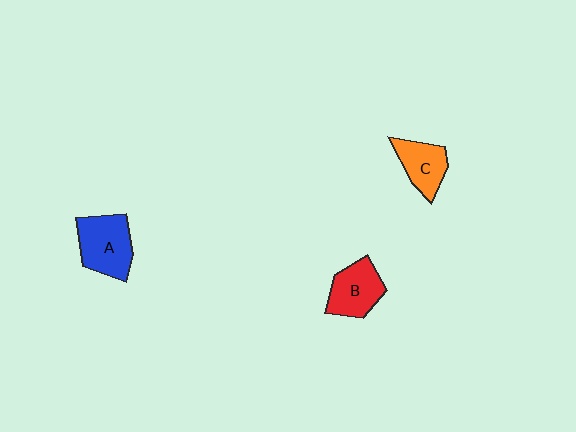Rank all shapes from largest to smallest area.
From largest to smallest: A (blue), B (red), C (orange).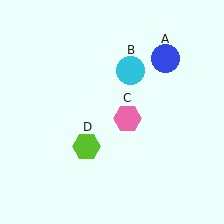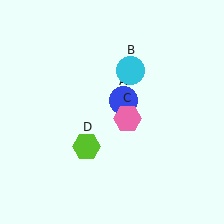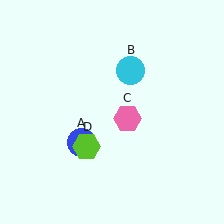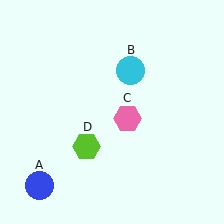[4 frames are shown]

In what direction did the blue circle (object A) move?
The blue circle (object A) moved down and to the left.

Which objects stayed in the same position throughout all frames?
Cyan circle (object B) and pink hexagon (object C) and lime hexagon (object D) remained stationary.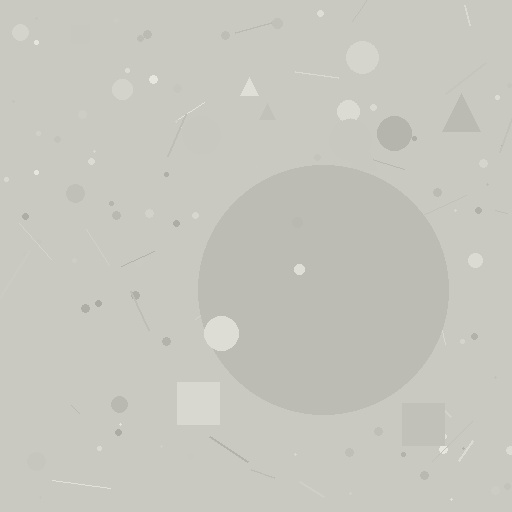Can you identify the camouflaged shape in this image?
The camouflaged shape is a circle.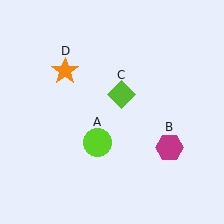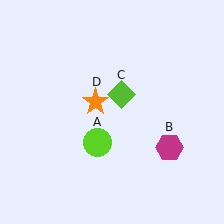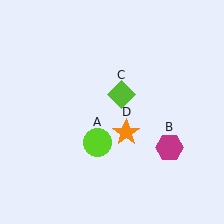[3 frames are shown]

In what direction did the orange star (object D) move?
The orange star (object D) moved down and to the right.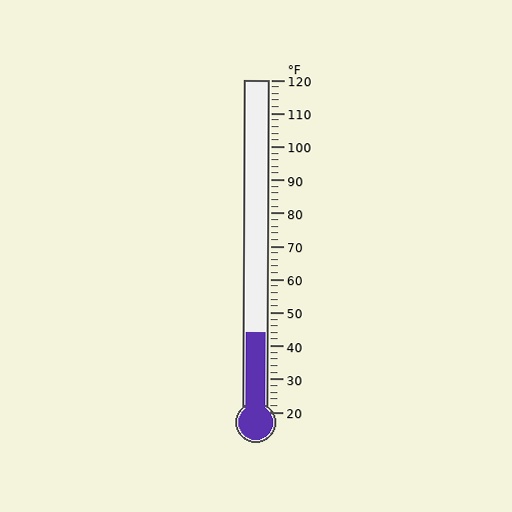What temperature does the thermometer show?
The thermometer shows approximately 44°F.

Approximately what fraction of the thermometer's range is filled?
The thermometer is filled to approximately 25% of its range.